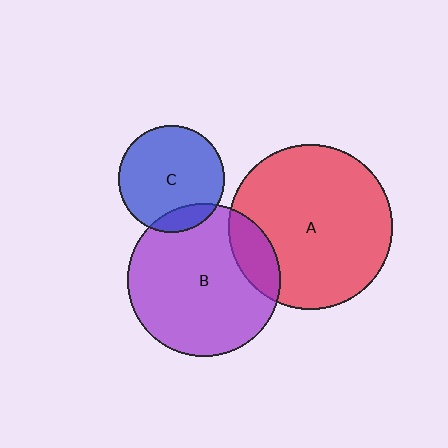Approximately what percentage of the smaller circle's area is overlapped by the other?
Approximately 15%.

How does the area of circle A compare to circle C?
Approximately 2.4 times.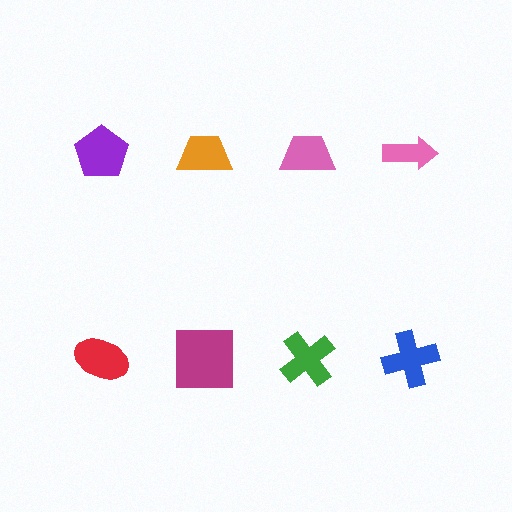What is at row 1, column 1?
A purple pentagon.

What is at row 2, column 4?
A blue cross.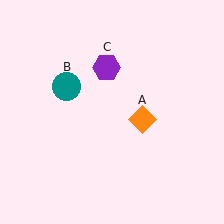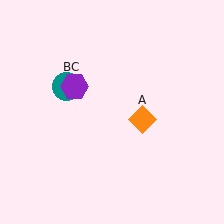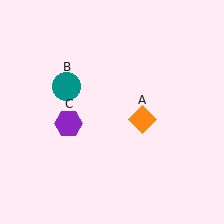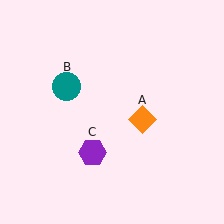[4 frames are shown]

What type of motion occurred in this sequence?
The purple hexagon (object C) rotated counterclockwise around the center of the scene.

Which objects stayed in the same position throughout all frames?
Orange diamond (object A) and teal circle (object B) remained stationary.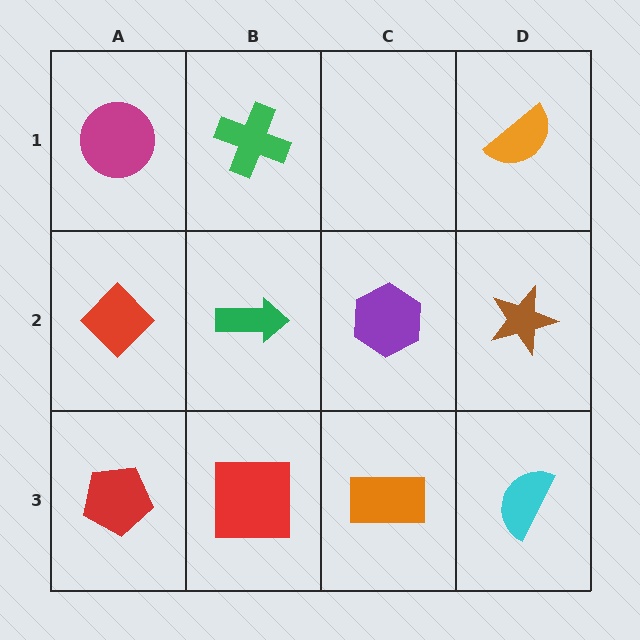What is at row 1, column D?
An orange semicircle.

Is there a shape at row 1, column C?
No, that cell is empty.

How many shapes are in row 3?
4 shapes.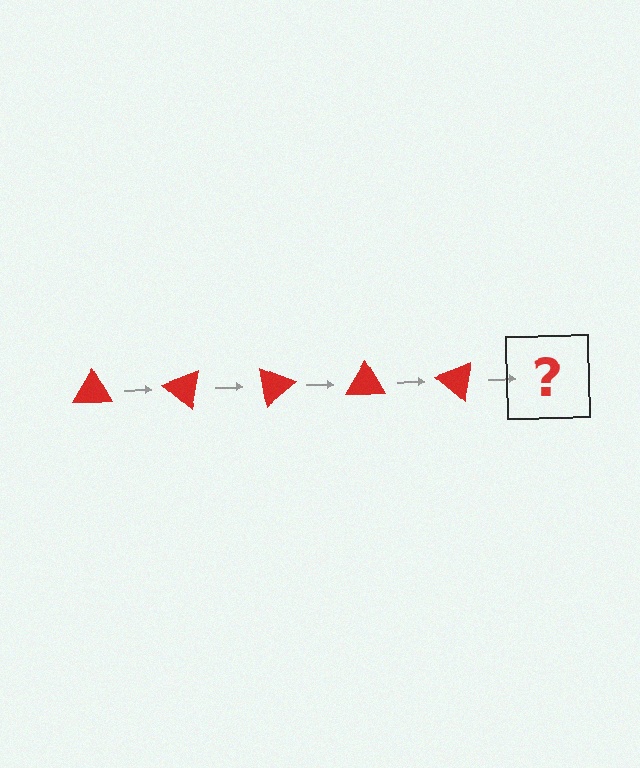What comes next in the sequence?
The next element should be a red triangle rotated 200 degrees.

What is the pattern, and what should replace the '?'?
The pattern is that the triangle rotates 40 degrees each step. The '?' should be a red triangle rotated 200 degrees.